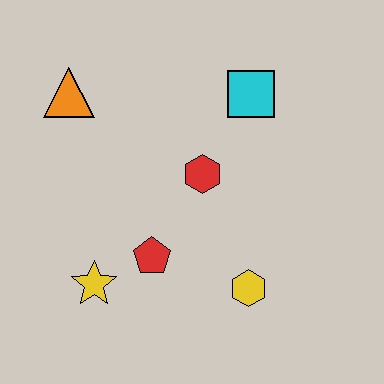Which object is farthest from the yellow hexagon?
The orange triangle is farthest from the yellow hexagon.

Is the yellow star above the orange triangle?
No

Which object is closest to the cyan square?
The red hexagon is closest to the cyan square.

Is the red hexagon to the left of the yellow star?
No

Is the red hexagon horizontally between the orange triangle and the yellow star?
No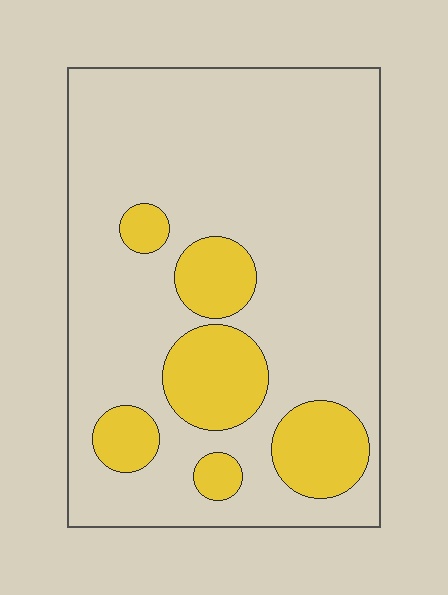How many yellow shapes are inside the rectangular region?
6.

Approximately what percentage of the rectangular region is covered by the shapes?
Approximately 20%.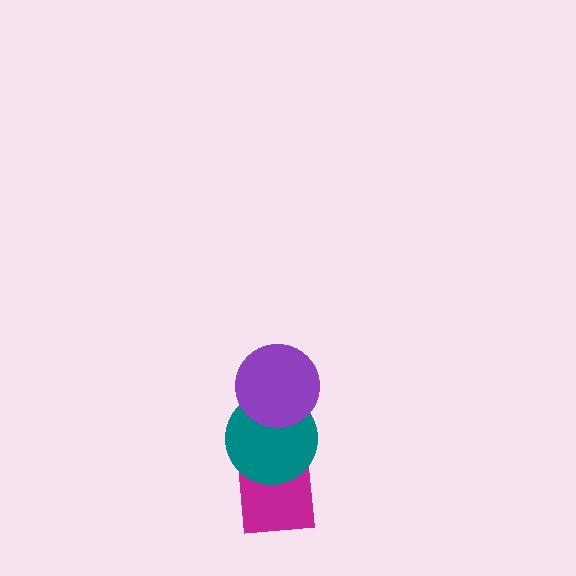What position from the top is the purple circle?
The purple circle is 1st from the top.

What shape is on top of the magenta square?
The teal circle is on top of the magenta square.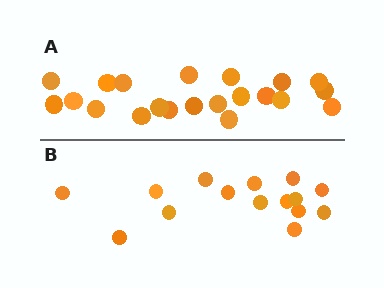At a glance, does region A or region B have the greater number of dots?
Region A (the top region) has more dots.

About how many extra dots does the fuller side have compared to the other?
Region A has about 6 more dots than region B.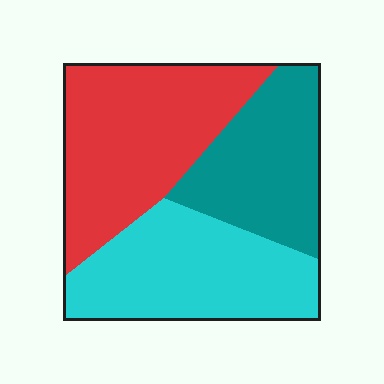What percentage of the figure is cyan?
Cyan takes up between a third and a half of the figure.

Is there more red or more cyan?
Red.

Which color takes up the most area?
Red, at roughly 40%.